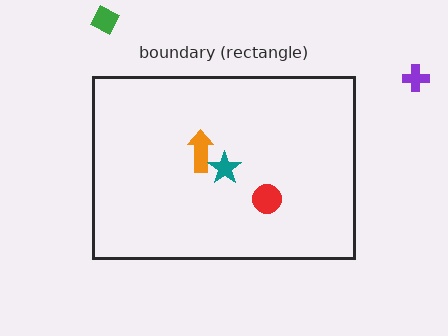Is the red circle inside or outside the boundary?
Inside.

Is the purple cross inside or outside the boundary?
Outside.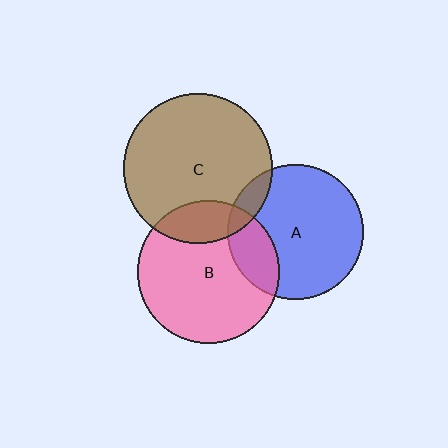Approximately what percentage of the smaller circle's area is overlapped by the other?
Approximately 10%.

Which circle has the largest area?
Circle C (brown).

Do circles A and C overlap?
Yes.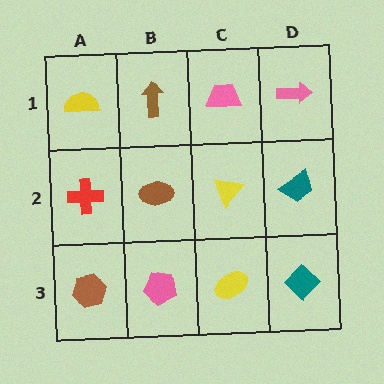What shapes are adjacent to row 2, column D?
A pink arrow (row 1, column D), a teal diamond (row 3, column D), a yellow triangle (row 2, column C).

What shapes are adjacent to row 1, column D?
A teal trapezoid (row 2, column D), a pink trapezoid (row 1, column C).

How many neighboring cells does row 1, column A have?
2.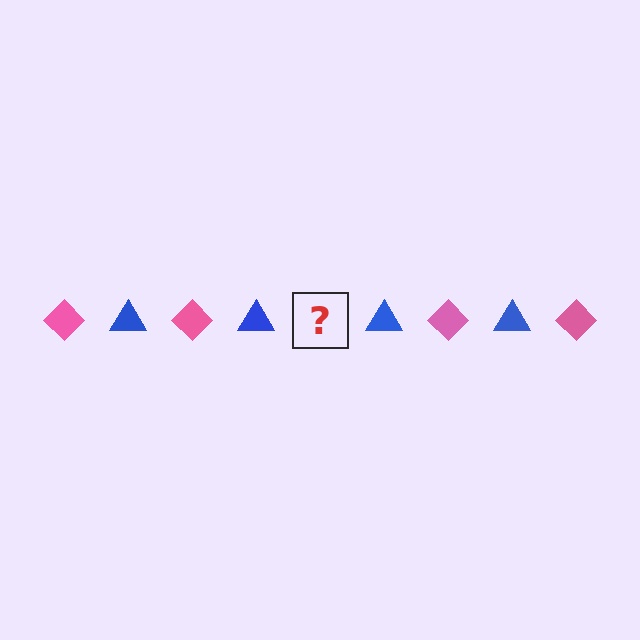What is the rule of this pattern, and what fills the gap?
The rule is that the pattern alternates between pink diamond and blue triangle. The gap should be filled with a pink diamond.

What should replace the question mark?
The question mark should be replaced with a pink diamond.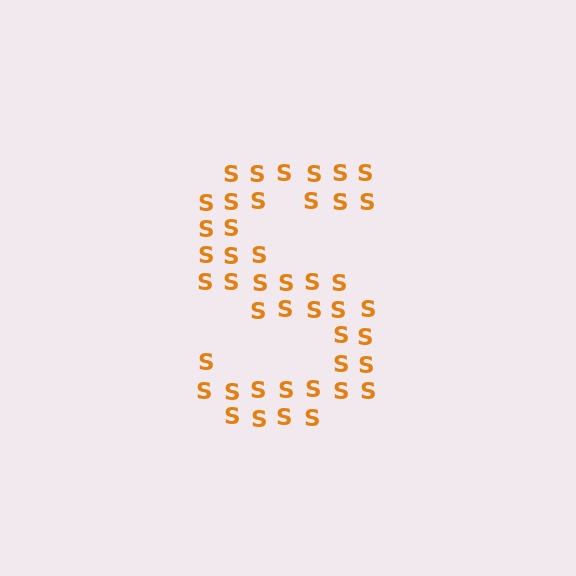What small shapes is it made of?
It is made of small letter S's.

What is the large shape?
The large shape is the letter S.